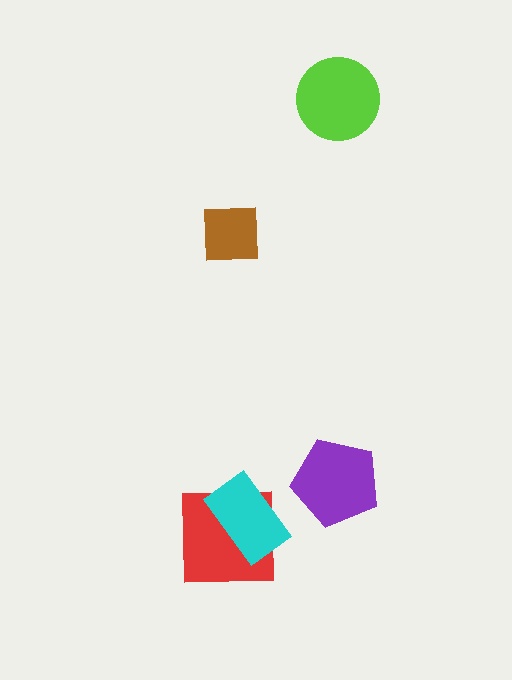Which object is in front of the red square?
The cyan rectangle is in front of the red square.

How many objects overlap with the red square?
1 object overlaps with the red square.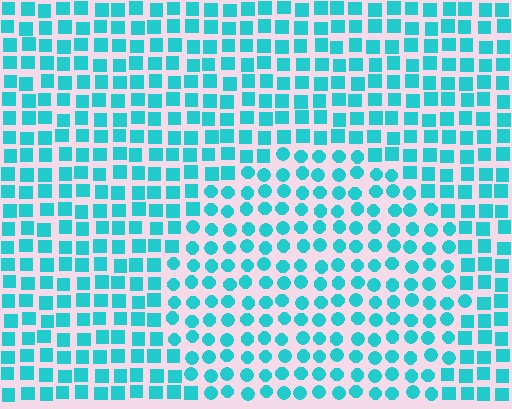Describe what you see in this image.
The image is filled with small cyan elements arranged in a uniform grid. A circle-shaped region contains circles, while the surrounding area contains squares. The boundary is defined purely by the change in element shape.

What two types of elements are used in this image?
The image uses circles inside the circle region and squares outside it.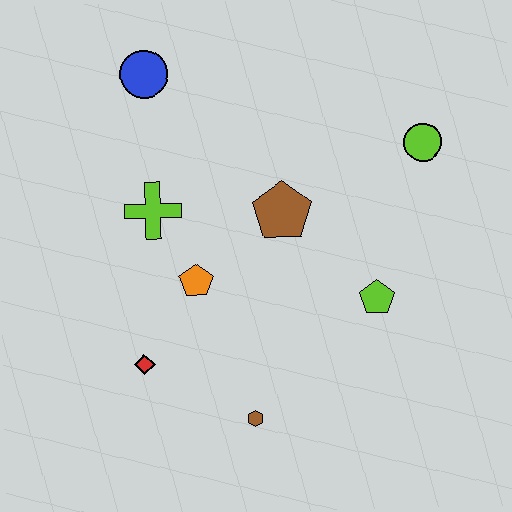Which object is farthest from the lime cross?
The lime circle is farthest from the lime cross.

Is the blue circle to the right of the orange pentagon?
No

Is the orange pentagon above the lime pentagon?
Yes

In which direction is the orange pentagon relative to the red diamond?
The orange pentagon is above the red diamond.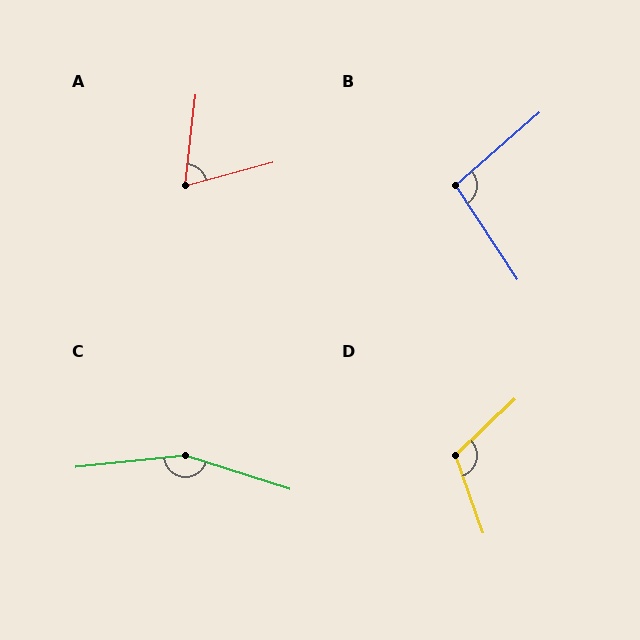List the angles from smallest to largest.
A (68°), B (97°), D (114°), C (156°).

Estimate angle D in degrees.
Approximately 114 degrees.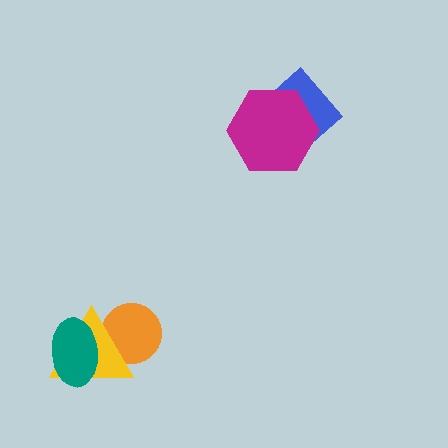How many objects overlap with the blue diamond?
1 object overlaps with the blue diamond.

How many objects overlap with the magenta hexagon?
1 object overlaps with the magenta hexagon.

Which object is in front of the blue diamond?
The magenta hexagon is in front of the blue diamond.